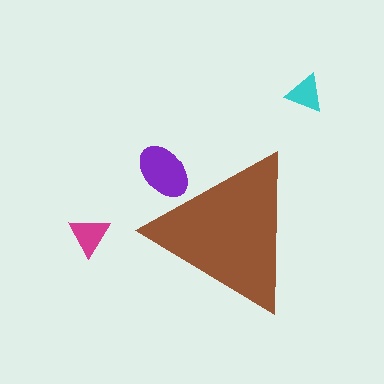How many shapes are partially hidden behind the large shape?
1 shape is partially hidden.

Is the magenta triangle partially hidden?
No, the magenta triangle is fully visible.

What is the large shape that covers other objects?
A brown triangle.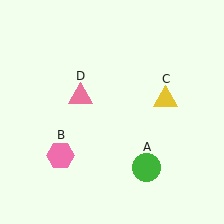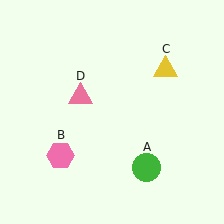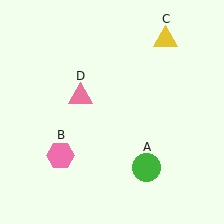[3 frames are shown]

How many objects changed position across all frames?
1 object changed position: yellow triangle (object C).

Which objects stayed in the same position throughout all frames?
Green circle (object A) and pink hexagon (object B) and pink triangle (object D) remained stationary.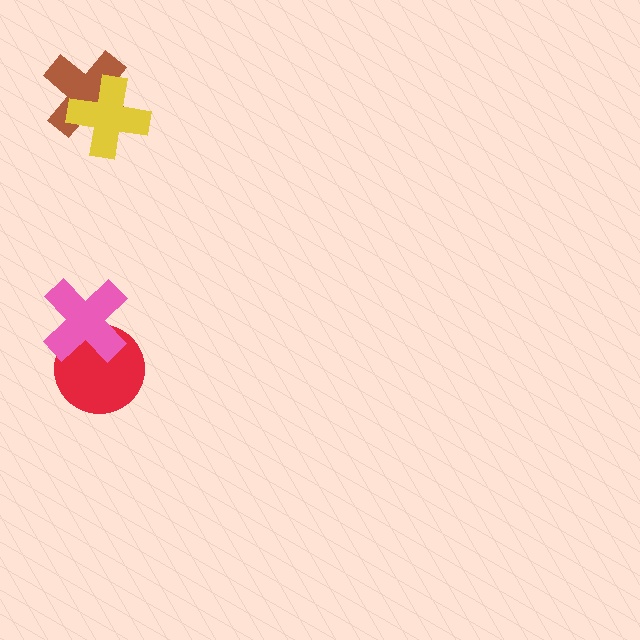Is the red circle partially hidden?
Yes, it is partially covered by another shape.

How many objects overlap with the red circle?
1 object overlaps with the red circle.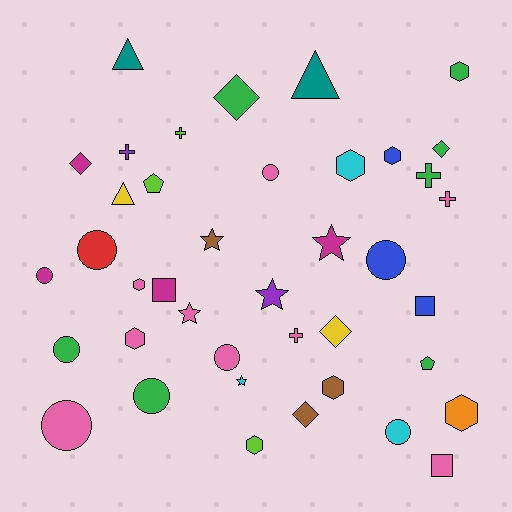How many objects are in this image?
There are 40 objects.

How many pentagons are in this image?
There are 2 pentagons.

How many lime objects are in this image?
There are 3 lime objects.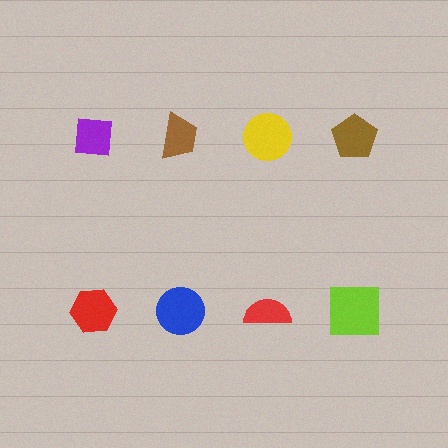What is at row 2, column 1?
A red hexagon.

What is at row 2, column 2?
A blue circle.